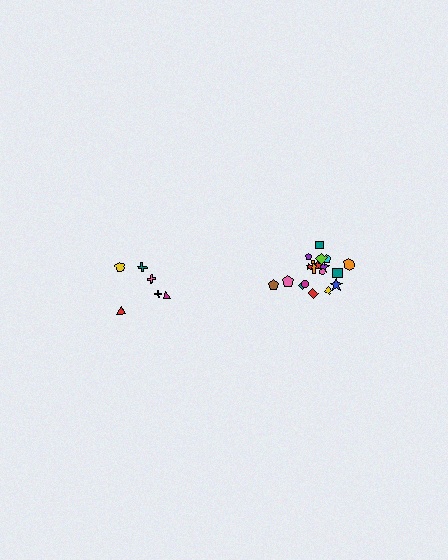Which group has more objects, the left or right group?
The right group.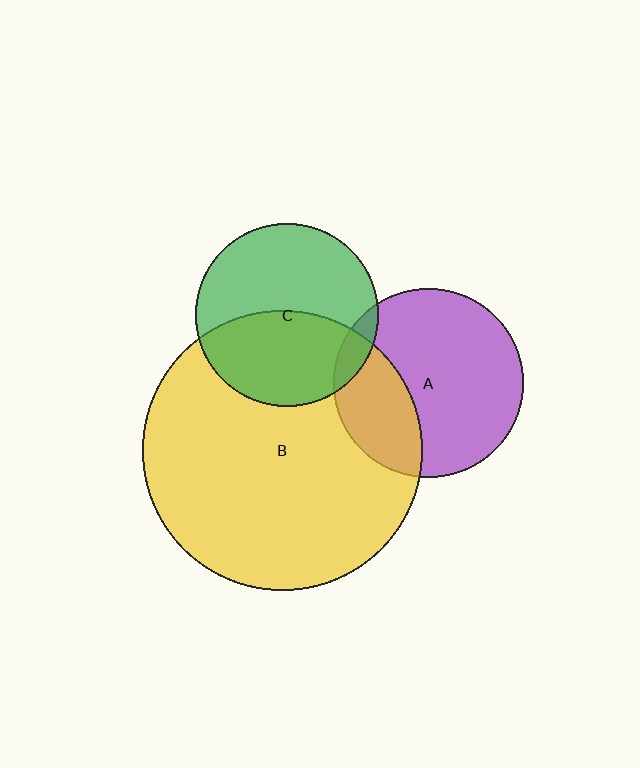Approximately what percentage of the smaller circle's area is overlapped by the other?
Approximately 45%.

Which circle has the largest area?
Circle B (yellow).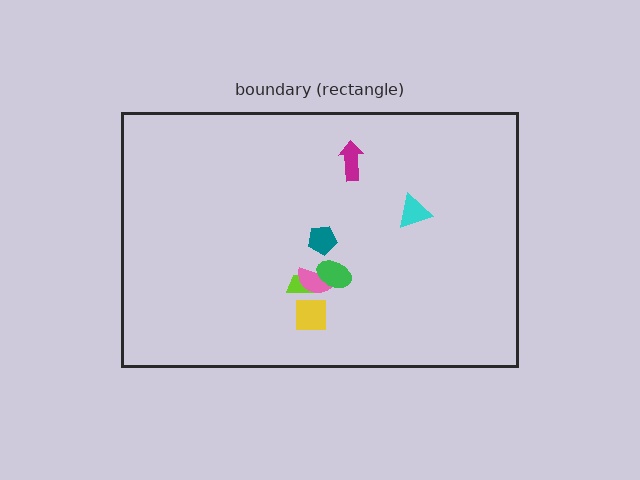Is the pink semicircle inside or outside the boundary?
Inside.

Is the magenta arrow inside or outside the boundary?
Inside.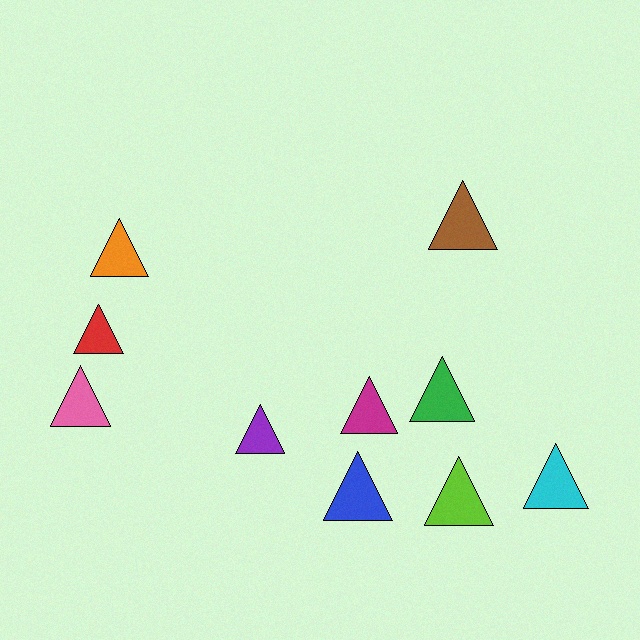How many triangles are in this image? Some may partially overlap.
There are 10 triangles.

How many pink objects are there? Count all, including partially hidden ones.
There is 1 pink object.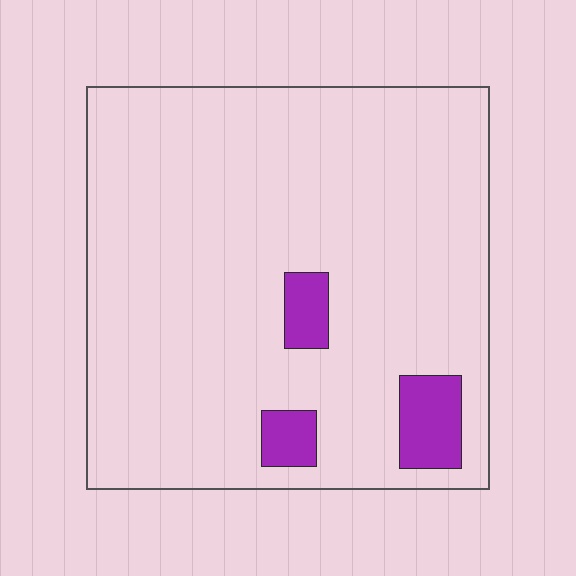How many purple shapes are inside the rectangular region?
3.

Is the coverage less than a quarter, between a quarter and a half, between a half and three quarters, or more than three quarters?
Less than a quarter.